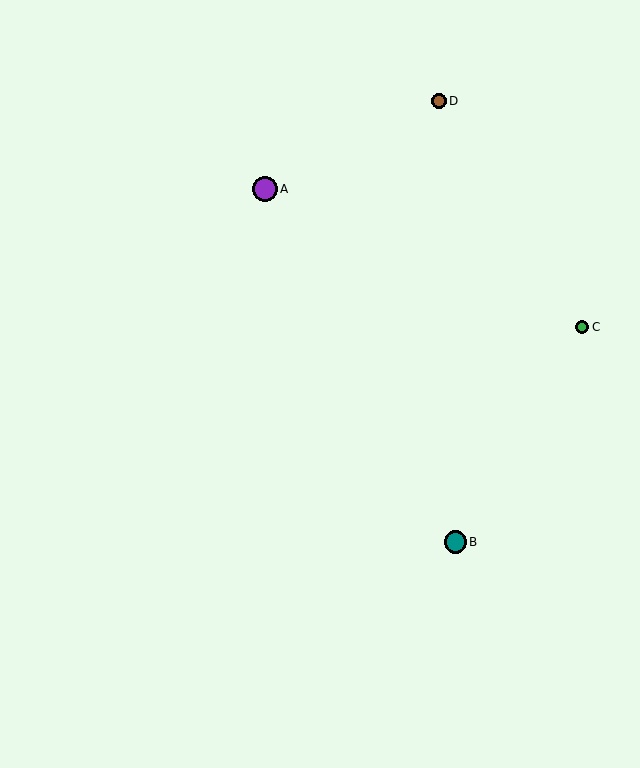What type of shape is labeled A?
Shape A is a purple circle.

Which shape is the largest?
The purple circle (labeled A) is the largest.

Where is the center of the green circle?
The center of the green circle is at (582, 327).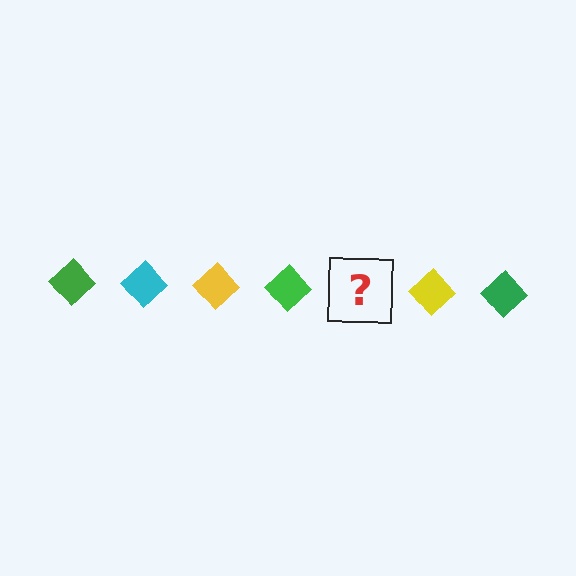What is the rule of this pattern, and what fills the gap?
The rule is that the pattern cycles through green, cyan, yellow diamonds. The gap should be filled with a cyan diamond.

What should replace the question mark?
The question mark should be replaced with a cyan diamond.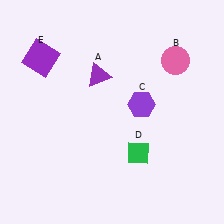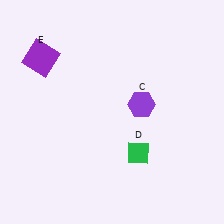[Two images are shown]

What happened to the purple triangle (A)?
The purple triangle (A) was removed in Image 2. It was in the top-left area of Image 1.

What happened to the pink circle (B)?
The pink circle (B) was removed in Image 2. It was in the top-right area of Image 1.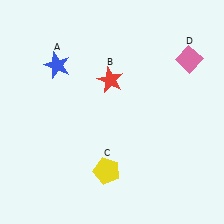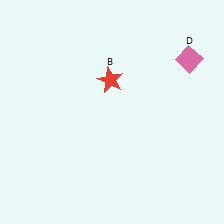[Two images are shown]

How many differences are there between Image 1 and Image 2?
There are 2 differences between the two images.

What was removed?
The yellow pentagon (C), the blue star (A) were removed in Image 2.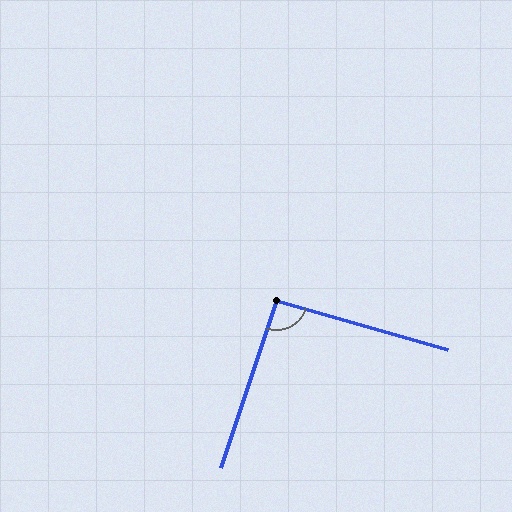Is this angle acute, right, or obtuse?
It is approximately a right angle.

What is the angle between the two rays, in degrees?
Approximately 93 degrees.